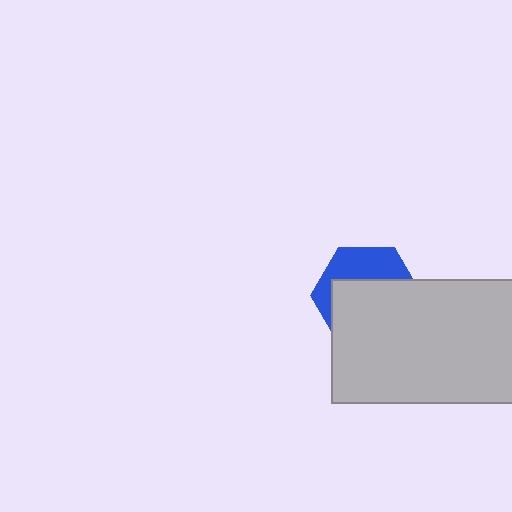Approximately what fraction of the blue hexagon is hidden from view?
Roughly 62% of the blue hexagon is hidden behind the light gray rectangle.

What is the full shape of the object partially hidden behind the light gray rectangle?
The partially hidden object is a blue hexagon.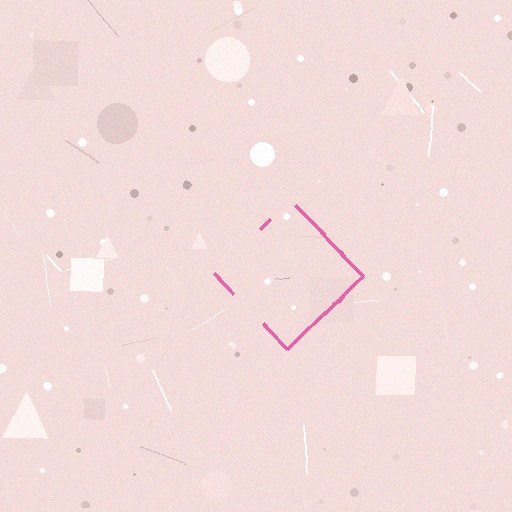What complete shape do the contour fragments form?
The contour fragments form a diamond.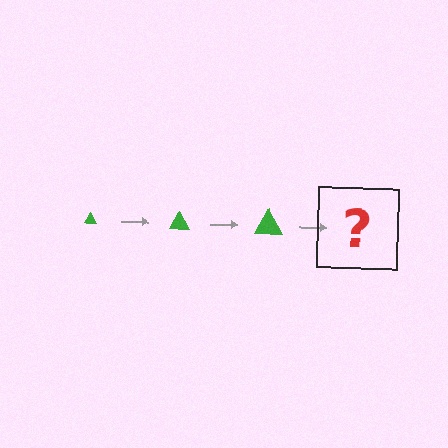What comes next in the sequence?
The next element should be a green triangle, larger than the previous one.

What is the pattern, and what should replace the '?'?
The pattern is that the triangle gets progressively larger each step. The '?' should be a green triangle, larger than the previous one.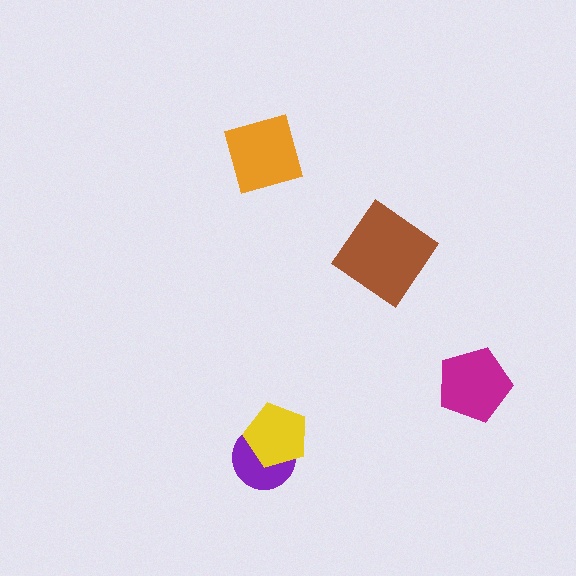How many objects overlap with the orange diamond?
0 objects overlap with the orange diamond.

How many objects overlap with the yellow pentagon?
1 object overlaps with the yellow pentagon.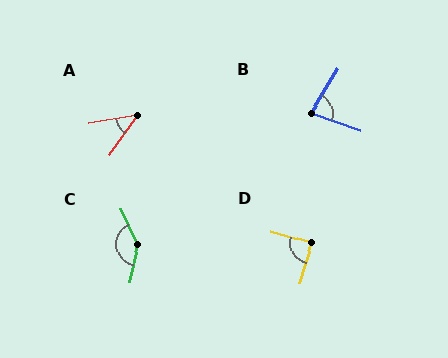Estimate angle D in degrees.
Approximately 90 degrees.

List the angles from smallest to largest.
A (46°), B (77°), D (90°), C (142°).